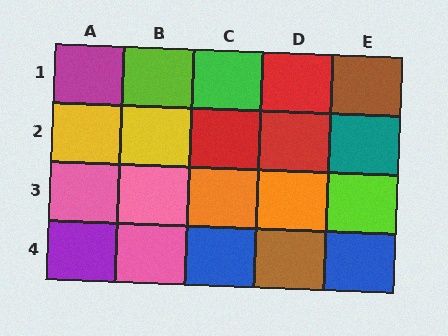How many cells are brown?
2 cells are brown.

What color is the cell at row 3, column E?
Lime.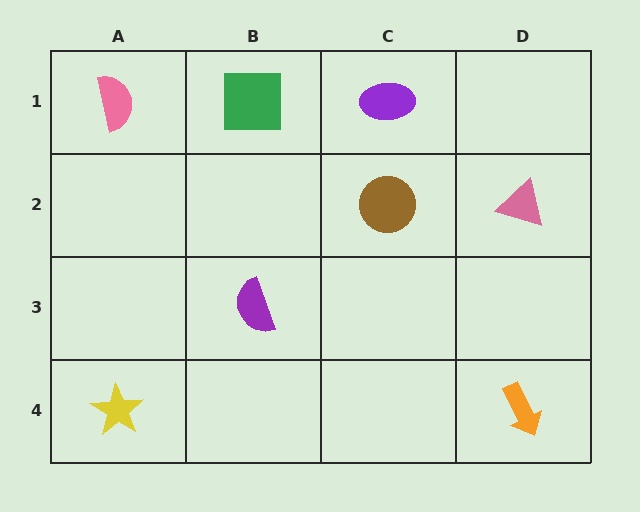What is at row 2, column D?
A pink triangle.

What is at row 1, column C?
A purple ellipse.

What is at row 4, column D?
An orange arrow.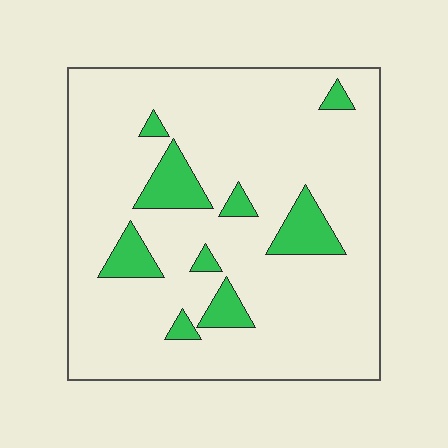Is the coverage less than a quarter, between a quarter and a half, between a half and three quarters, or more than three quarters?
Less than a quarter.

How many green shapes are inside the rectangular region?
9.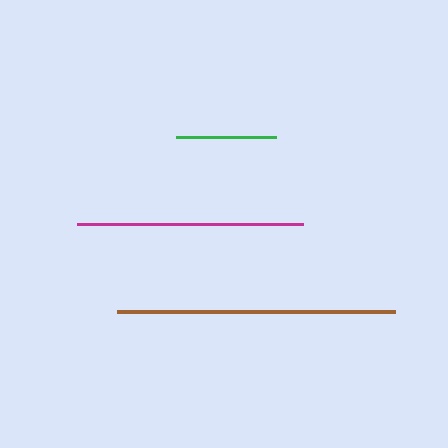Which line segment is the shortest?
The green line is the shortest at approximately 100 pixels.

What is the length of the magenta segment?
The magenta segment is approximately 225 pixels long.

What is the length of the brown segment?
The brown segment is approximately 278 pixels long.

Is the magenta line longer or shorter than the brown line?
The brown line is longer than the magenta line.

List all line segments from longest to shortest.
From longest to shortest: brown, magenta, green.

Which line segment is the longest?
The brown line is the longest at approximately 278 pixels.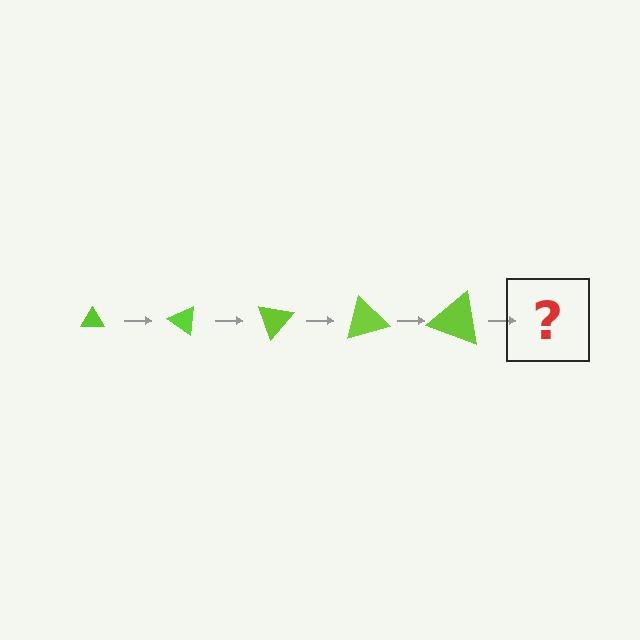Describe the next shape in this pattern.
It should be a triangle, larger than the previous one and rotated 175 degrees from the start.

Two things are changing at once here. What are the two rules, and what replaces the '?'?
The two rules are that the triangle grows larger each step and it rotates 35 degrees each step. The '?' should be a triangle, larger than the previous one and rotated 175 degrees from the start.